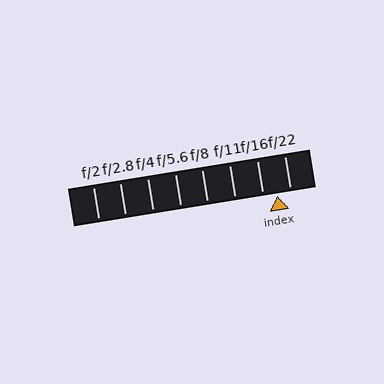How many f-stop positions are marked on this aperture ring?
There are 8 f-stop positions marked.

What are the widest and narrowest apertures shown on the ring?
The widest aperture shown is f/2 and the narrowest is f/22.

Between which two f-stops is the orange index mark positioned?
The index mark is between f/16 and f/22.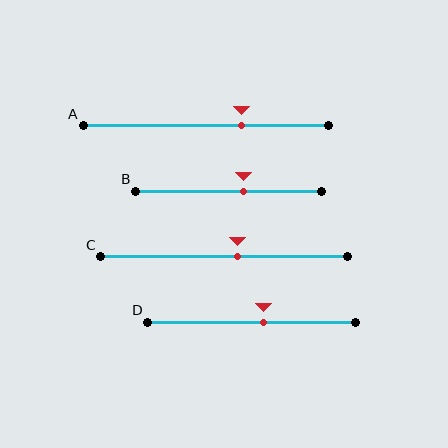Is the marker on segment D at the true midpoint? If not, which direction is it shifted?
No, the marker on segment D is shifted to the right by about 6% of the segment length.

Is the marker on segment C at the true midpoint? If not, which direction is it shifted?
No, the marker on segment C is shifted to the right by about 5% of the segment length.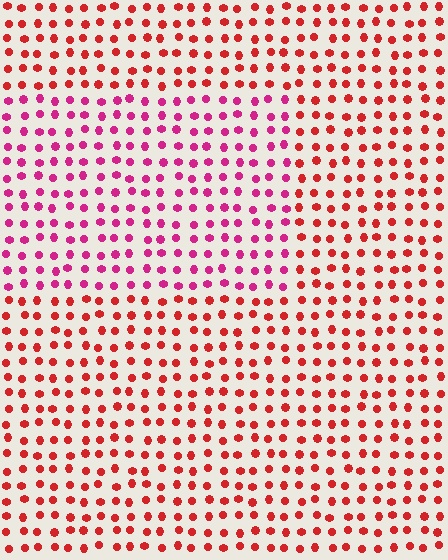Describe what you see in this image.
The image is filled with small red elements in a uniform arrangement. A rectangle-shaped region is visible where the elements are tinted to a slightly different hue, forming a subtle color boundary.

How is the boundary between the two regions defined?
The boundary is defined purely by a slight shift in hue (about 34 degrees). Spacing, size, and orientation are identical on both sides.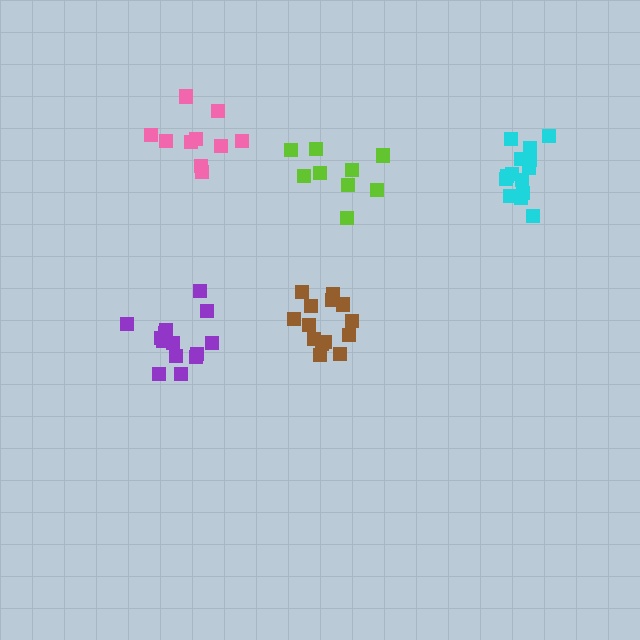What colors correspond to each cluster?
The clusters are colored: purple, lime, brown, pink, cyan.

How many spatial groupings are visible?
There are 5 spatial groupings.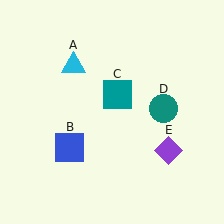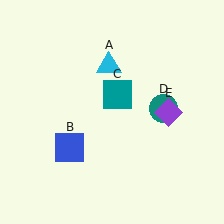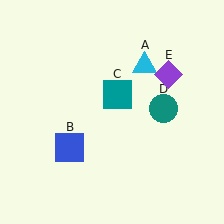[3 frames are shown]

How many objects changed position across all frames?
2 objects changed position: cyan triangle (object A), purple diamond (object E).